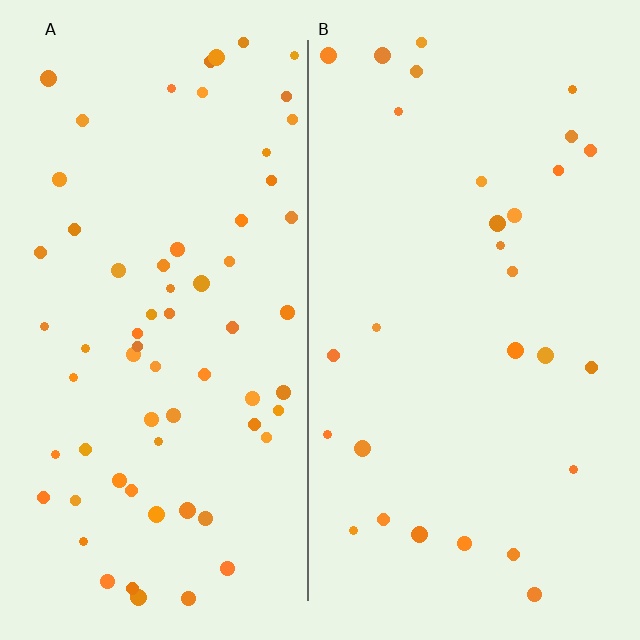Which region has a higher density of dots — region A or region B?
A (the left).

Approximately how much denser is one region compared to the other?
Approximately 2.3× — region A over region B.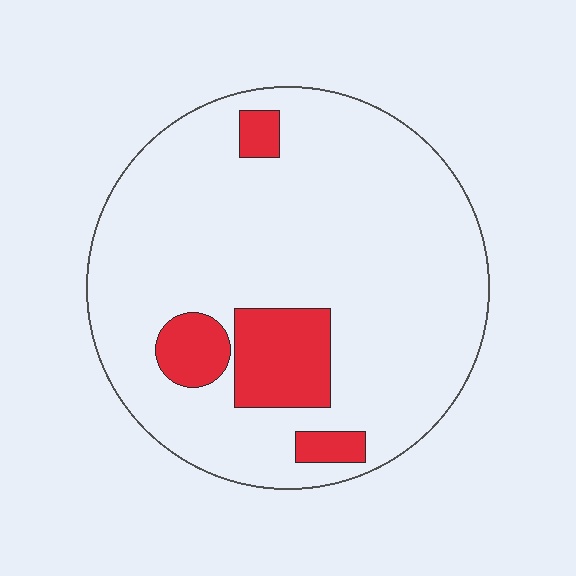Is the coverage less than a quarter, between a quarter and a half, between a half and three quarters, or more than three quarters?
Less than a quarter.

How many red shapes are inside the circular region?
4.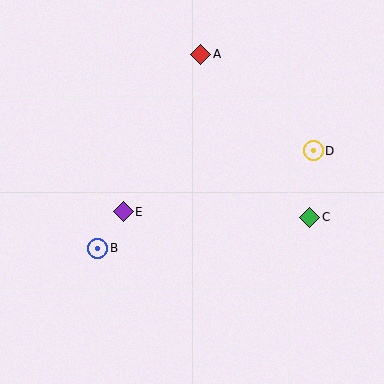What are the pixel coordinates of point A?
Point A is at (201, 54).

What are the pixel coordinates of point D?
Point D is at (313, 151).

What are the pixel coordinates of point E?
Point E is at (123, 212).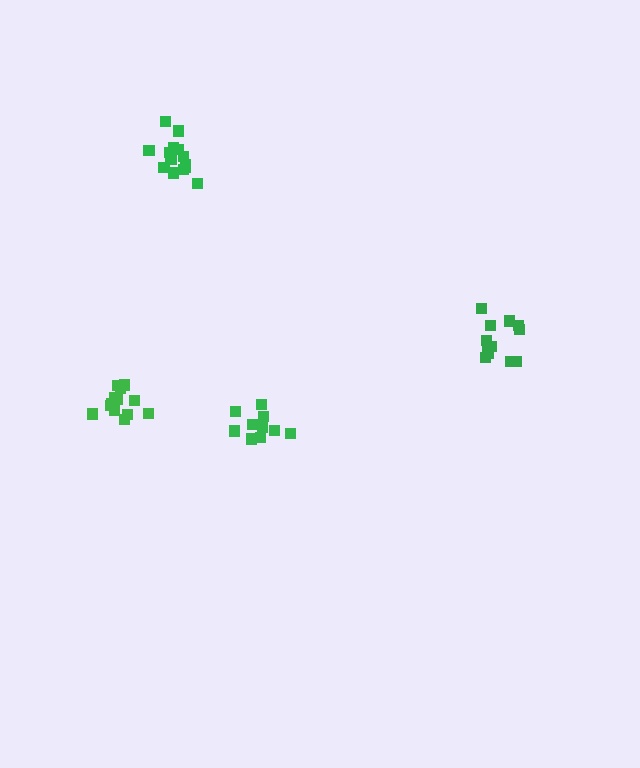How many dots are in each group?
Group 1: 15 dots, Group 2: 14 dots, Group 3: 12 dots, Group 4: 10 dots (51 total).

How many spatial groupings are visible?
There are 4 spatial groupings.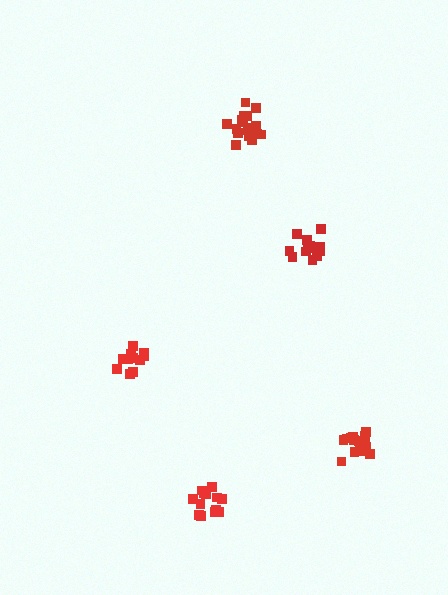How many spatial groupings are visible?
There are 5 spatial groupings.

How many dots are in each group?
Group 1: 16 dots, Group 2: 11 dots, Group 3: 13 dots, Group 4: 13 dots, Group 5: 17 dots (70 total).